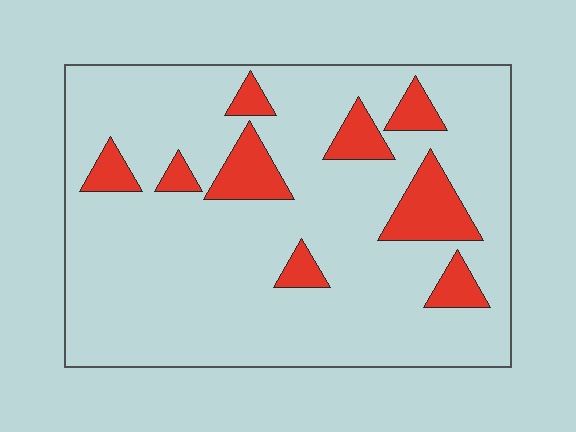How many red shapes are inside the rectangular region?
9.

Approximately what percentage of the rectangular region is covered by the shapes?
Approximately 15%.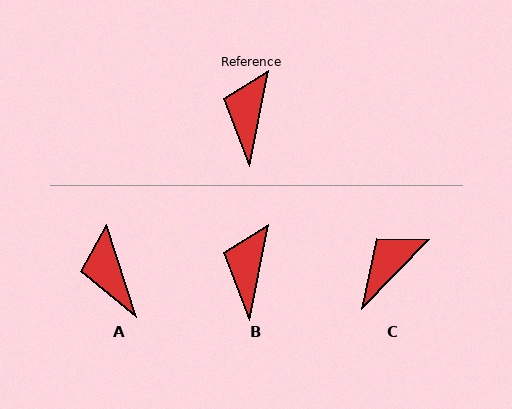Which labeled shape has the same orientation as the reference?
B.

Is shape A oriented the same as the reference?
No, it is off by about 29 degrees.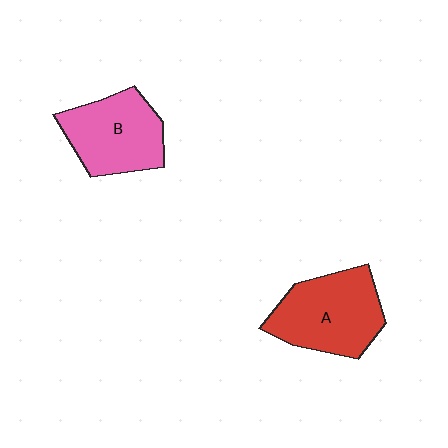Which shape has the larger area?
Shape A (red).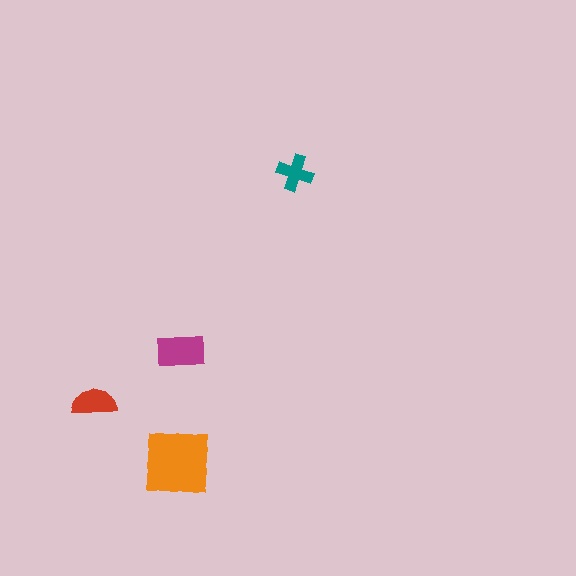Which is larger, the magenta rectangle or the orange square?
The orange square.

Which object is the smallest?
The teal cross.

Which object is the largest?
The orange square.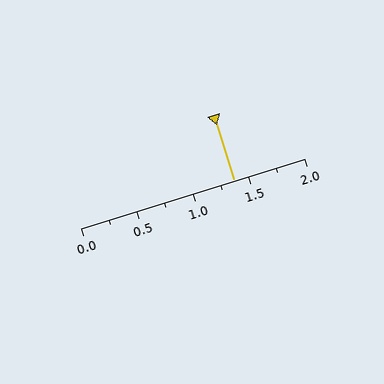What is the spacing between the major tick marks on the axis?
The major ticks are spaced 0.5 apart.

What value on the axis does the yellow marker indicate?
The marker indicates approximately 1.38.